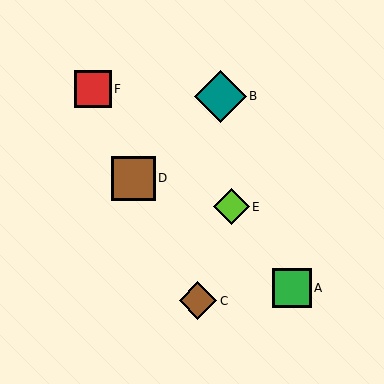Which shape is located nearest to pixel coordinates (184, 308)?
The brown diamond (labeled C) at (198, 301) is nearest to that location.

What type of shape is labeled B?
Shape B is a teal diamond.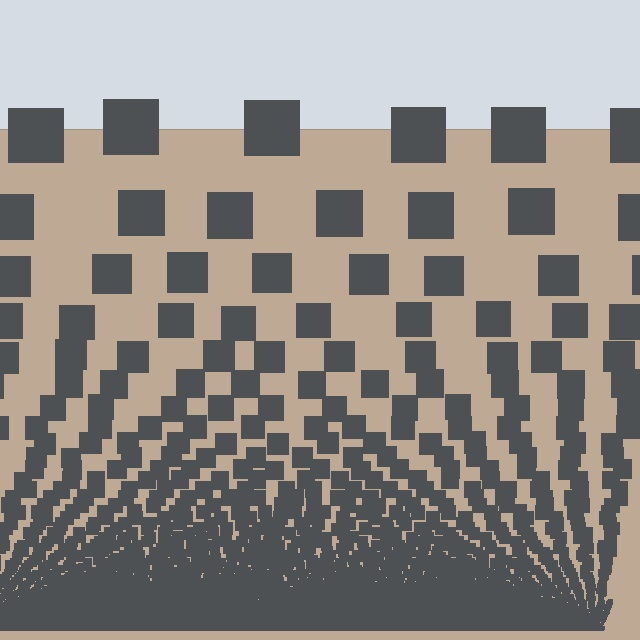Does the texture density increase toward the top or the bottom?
Density increases toward the bottom.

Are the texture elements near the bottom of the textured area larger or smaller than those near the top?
Smaller. The gradient is inverted — elements near the bottom are smaller and denser.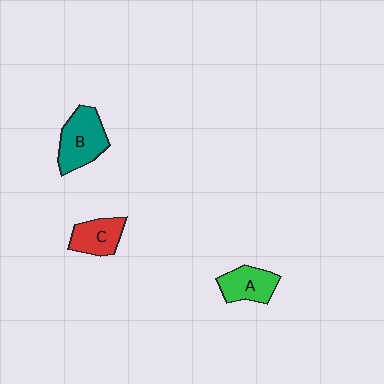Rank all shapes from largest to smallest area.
From largest to smallest: B (teal), A (green), C (red).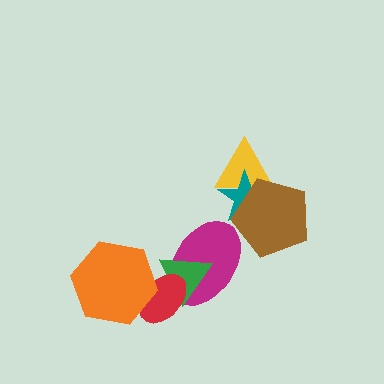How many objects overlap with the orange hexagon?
1 object overlaps with the orange hexagon.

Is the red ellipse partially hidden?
Yes, it is partially covered by another shape.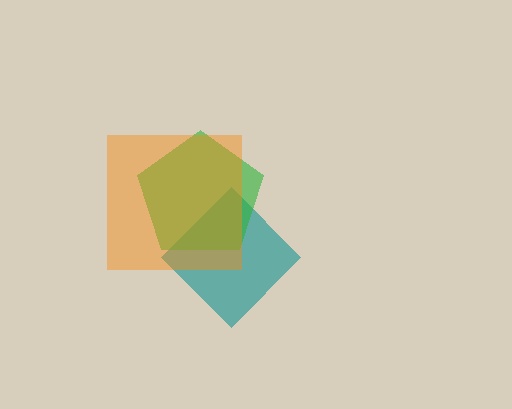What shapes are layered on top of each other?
The layered shapes are: a teal diamond, a green pentagon, an orange square.